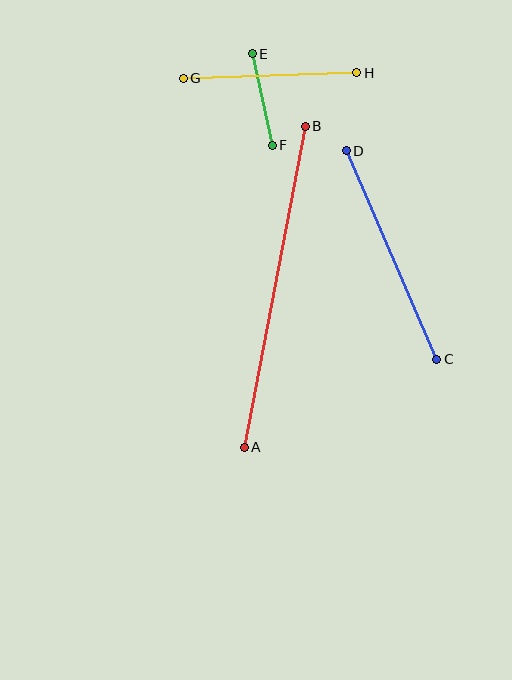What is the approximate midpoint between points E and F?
The midpoint is at approximately (262, 99) pixels.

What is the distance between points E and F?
The distance is approximately 94 pixels.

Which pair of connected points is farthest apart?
Points A and B are farthest apart.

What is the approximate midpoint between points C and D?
The midpoint is at approximately (392, 255) pixels.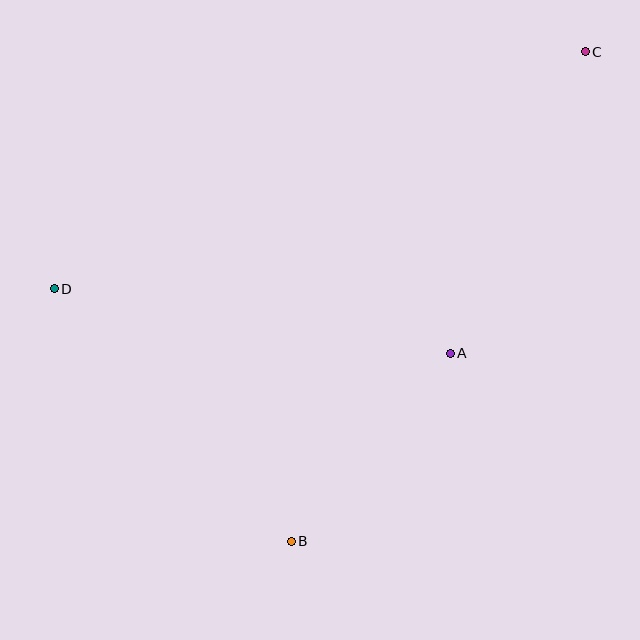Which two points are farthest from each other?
Points C and D are farthest from each other.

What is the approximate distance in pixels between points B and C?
The distance between B and C is approximately 571 pixels.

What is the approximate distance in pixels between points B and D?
The distance between B and D is approximately 346 pixels.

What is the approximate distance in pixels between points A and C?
The distance between A and C is approximately 330 pixels.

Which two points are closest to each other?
Points A and B are closest to each other.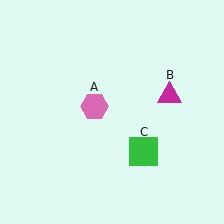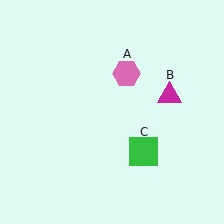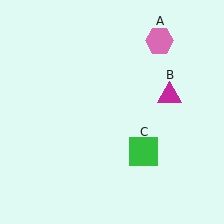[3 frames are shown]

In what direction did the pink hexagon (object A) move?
The pink hexagon (object A) moved up and to the right.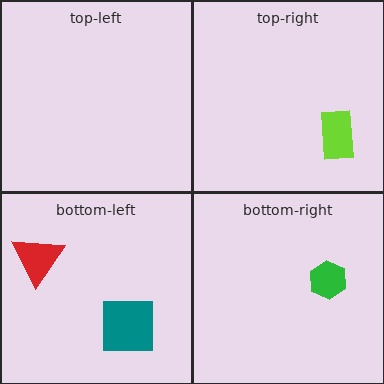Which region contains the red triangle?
The bottom-left region.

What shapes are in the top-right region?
The lime rectangle.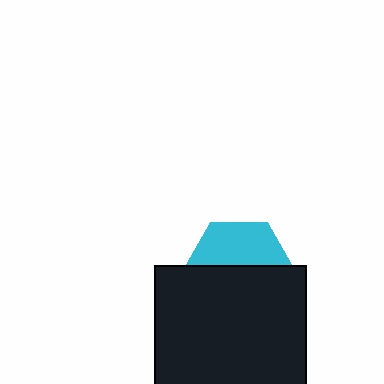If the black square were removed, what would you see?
You would see the complete cyan hexagon.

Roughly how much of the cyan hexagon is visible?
A small part of it is visible (roughly 42%).